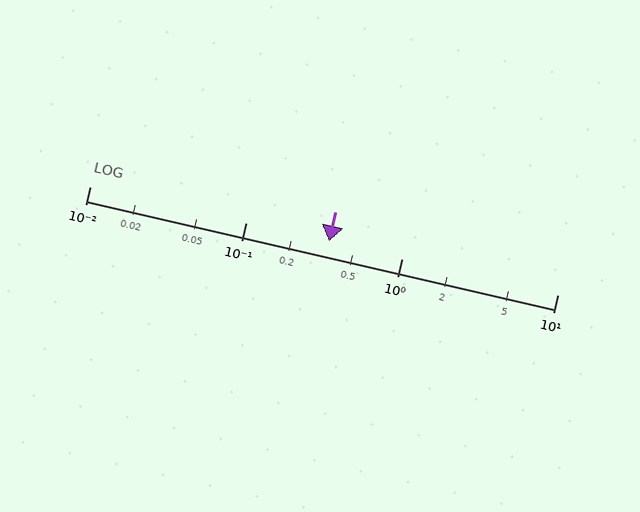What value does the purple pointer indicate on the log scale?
The pointer indicates approximately 0.34.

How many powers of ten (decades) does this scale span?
The scale spans 3 decades, from 0.01 to 10.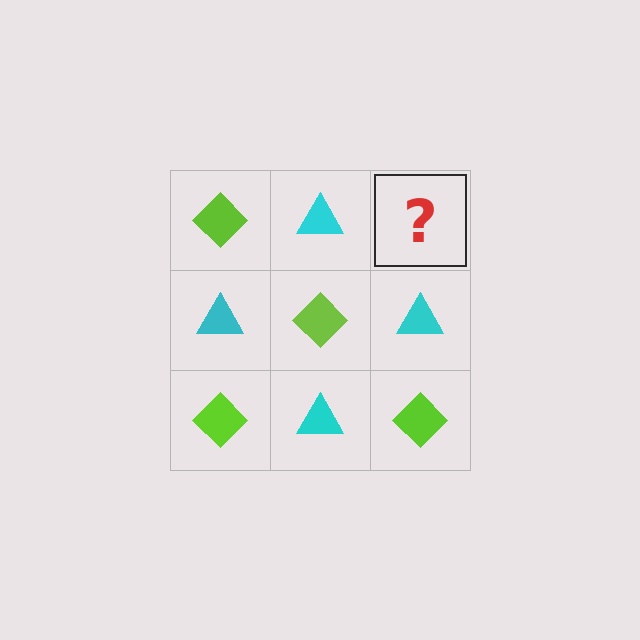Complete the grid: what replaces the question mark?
The question mark should be replaced with a lime diamond.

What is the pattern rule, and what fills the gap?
The rule is that it alternates lime diamond and cyan triangle in a checkerboard pattern. The gap should be filled with a lime diamond.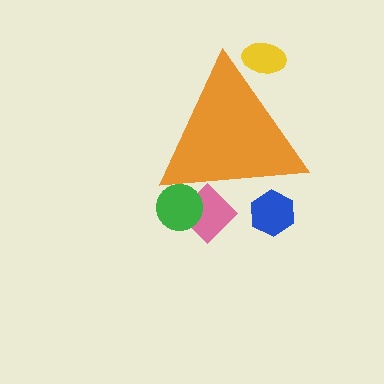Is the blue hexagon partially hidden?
Yes, the blue hexagon is partially hidden behind the orange triangle.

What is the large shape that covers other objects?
An orange triangle.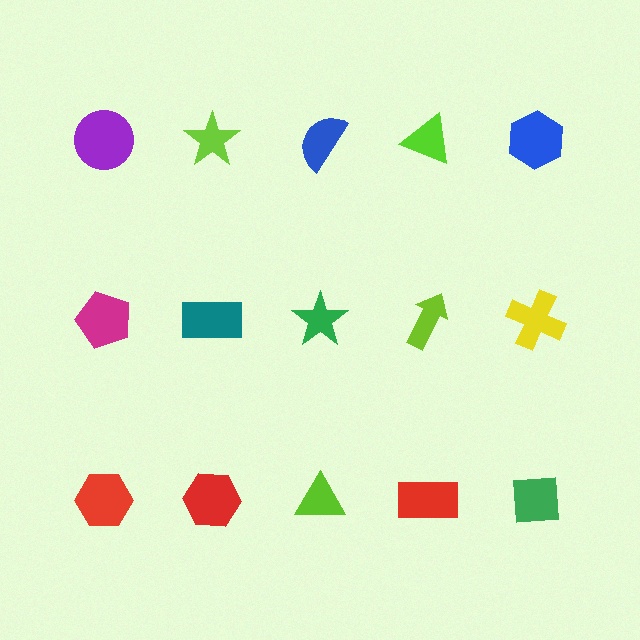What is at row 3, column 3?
A lime triangle.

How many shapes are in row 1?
5 shapes.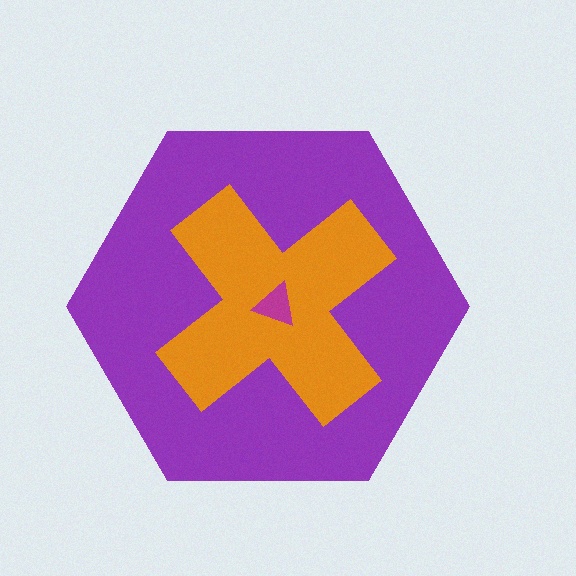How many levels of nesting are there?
3.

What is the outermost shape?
The purple hexagon.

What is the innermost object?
The magenta triangle.